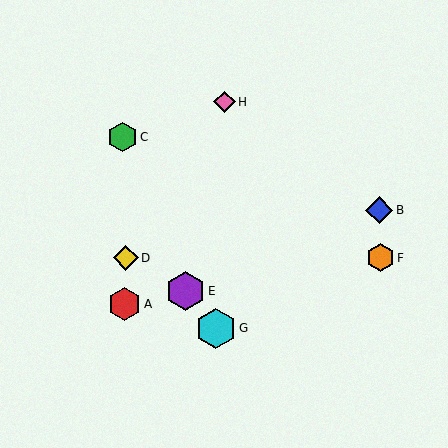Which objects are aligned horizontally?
Objects D, F are aligned horizontally.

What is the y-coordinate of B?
Object B is at y≈210.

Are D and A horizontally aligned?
No, D is at y≈258 and A is at y≈304.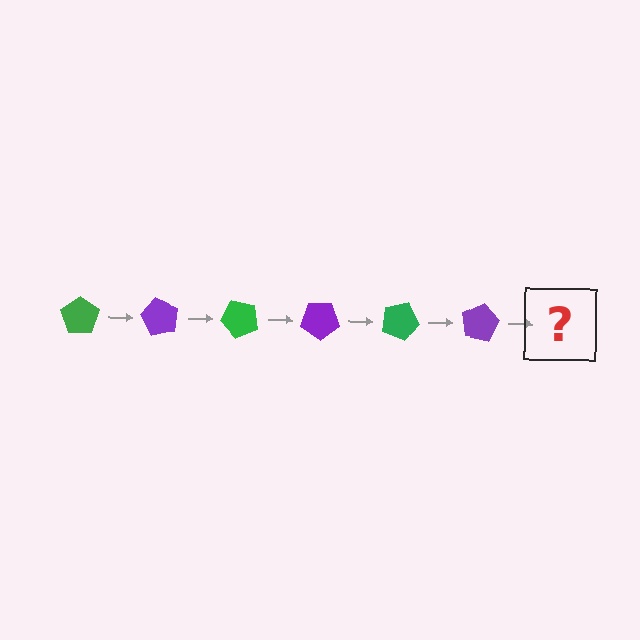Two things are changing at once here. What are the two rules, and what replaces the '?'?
The two rules are that it rotates 60 degrees each step and the color cycles through green and purple. The '?' should be a green pentagon, rotated 360 degrees from the start.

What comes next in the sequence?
The next element should be a green pentagon, rotated 360 degrees from the start.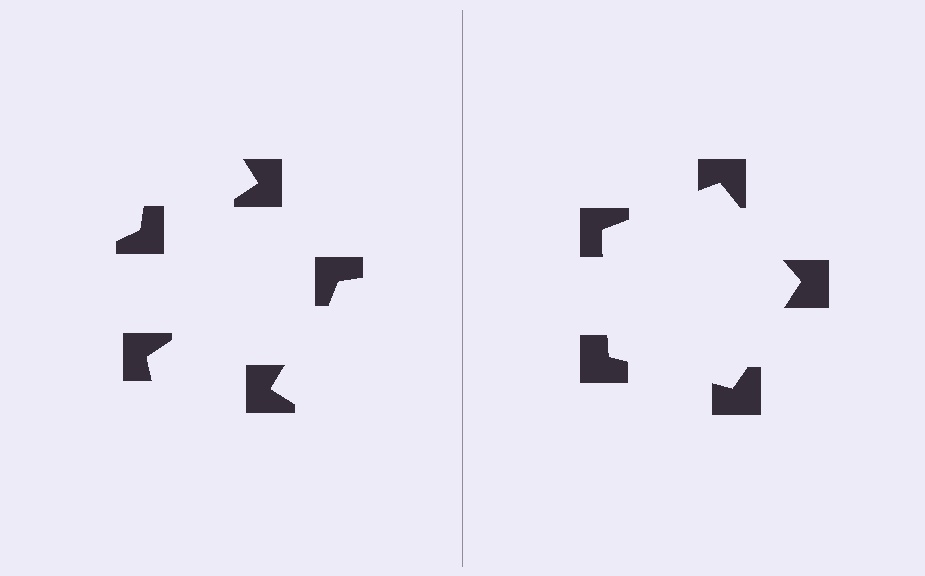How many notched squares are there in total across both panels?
10 — 5 on each side.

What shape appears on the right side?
An illusory pentagon.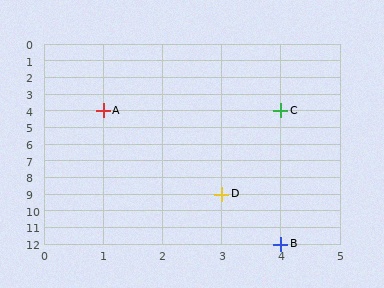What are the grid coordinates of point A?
Point A is at grid coordinates (1, 4).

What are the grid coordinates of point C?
Point C is at grid coordinates (4, 4).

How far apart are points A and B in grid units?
Points A and B are 3 columns and 8 rows apart (about 8.5 grid units diagonally).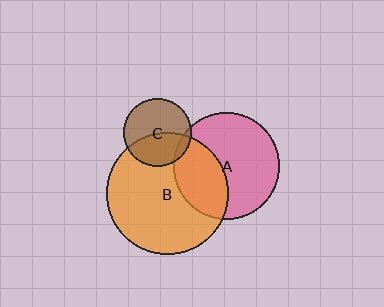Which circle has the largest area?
Circle B (orange).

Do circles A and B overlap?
Yes.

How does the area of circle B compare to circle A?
Approximately 1.3 times.